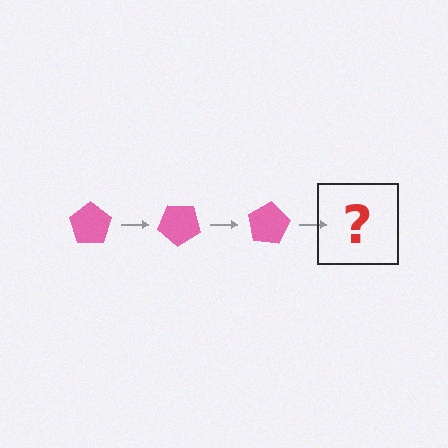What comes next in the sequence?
The next element should be a pink pentagon rotated 120 degrees.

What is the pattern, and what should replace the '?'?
The pattern is that the pentagon rotates 40 degrees each step. The '?' should be a pink pentagon rotated 120 degrees.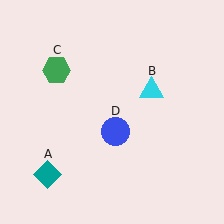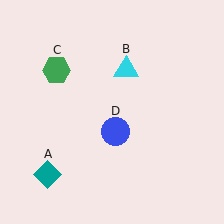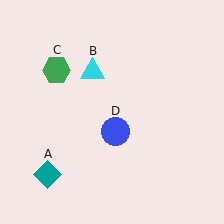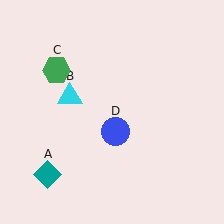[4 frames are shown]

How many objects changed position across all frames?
1 object changed position: cyan triangle (object B).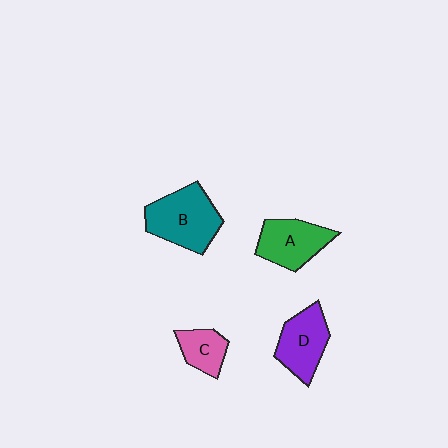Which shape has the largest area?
Shape B (teal).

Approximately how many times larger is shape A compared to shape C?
Approximately 1.6 times.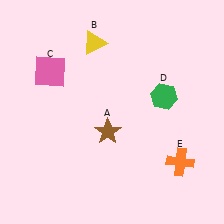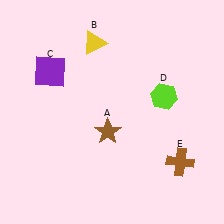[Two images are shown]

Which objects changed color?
C changed from pink to purple. D changed from green to lime. E changed from orange to brown.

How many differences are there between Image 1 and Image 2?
There are 3 differences between the two images.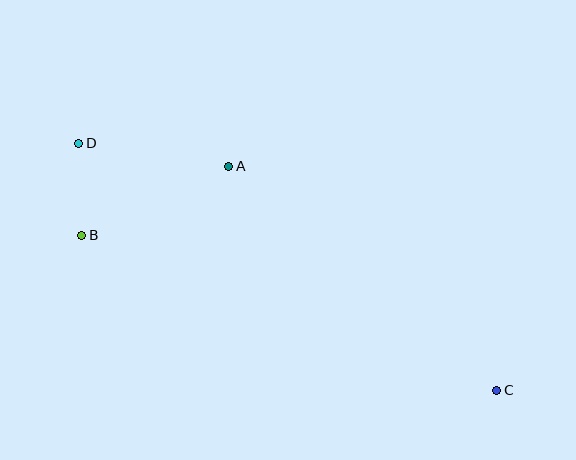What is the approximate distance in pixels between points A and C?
The distance between A and C is approximately 349 pixels.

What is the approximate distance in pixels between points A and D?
The distance between A and D is approximately 152 pixels.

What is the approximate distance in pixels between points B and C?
The distance between B and C is approximately 443 pixels.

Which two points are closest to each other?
Points B and D are closest to each other.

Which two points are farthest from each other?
Points C and D are farthest from each other.